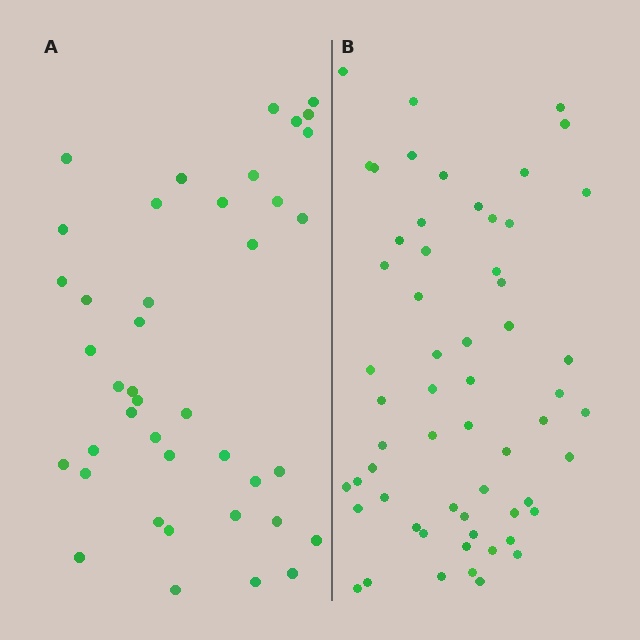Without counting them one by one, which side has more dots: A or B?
Region B (the right region) has more dots.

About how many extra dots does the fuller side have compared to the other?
Region B has approximately 20 more dots than region A.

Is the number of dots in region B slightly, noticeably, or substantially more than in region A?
Region B has noticeably more, but not dramatically so. The ratio is roughly 1.4 to 1.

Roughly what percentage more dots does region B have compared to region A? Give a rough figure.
About 45% more.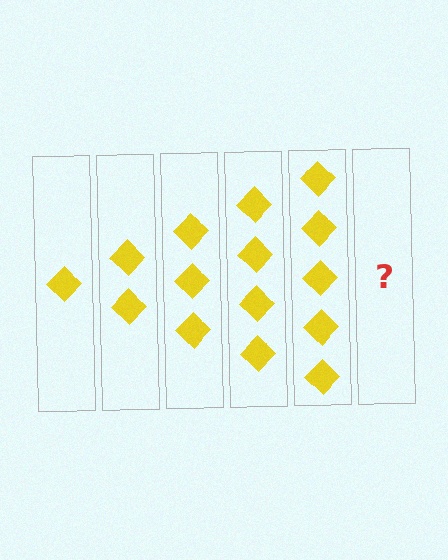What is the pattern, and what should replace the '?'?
The pattern is that each step adds one more diamond. The '?' should be 6 diamonds.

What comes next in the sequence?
The next element should be 6 diamonds.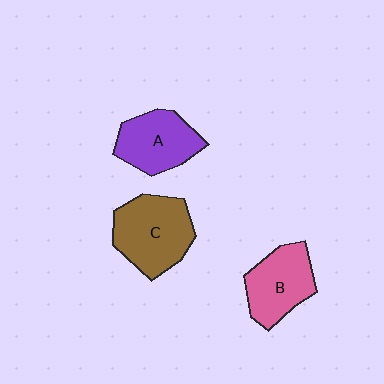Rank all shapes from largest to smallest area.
From largest to smallest: C (brown), A (purple), B (pink).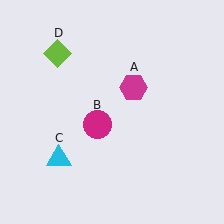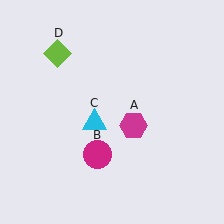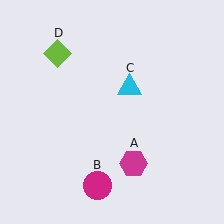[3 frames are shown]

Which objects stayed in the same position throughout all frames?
Lime diamond (object D) remained stationary.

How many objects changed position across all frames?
3 objects changed position: magenta hexagon (object A), magenta circle (object B), cyan triangle (object C).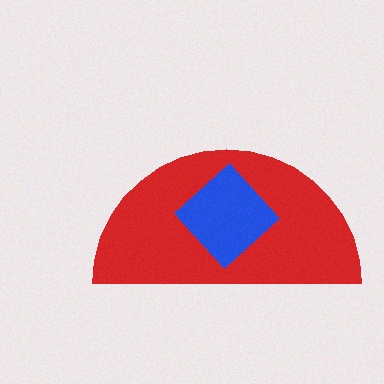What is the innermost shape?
The blue diamond.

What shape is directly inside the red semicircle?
The blue diamond.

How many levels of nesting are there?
2.